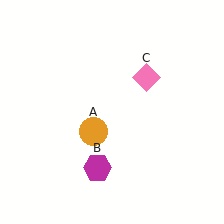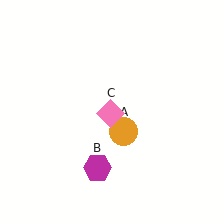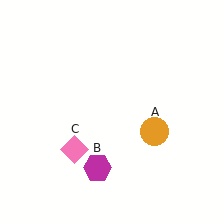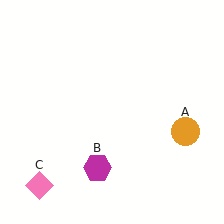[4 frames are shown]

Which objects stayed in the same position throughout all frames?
Magenta hexagon (object B) remained stationary.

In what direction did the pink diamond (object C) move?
The pink diamond (object C) moved down and to the left.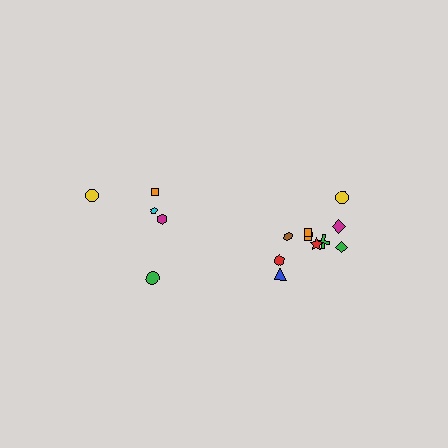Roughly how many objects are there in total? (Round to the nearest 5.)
Roughly 15 objects in total.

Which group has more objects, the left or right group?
The right group.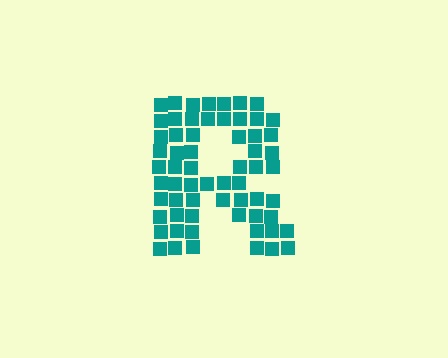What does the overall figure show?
The overall figure shows the letter R.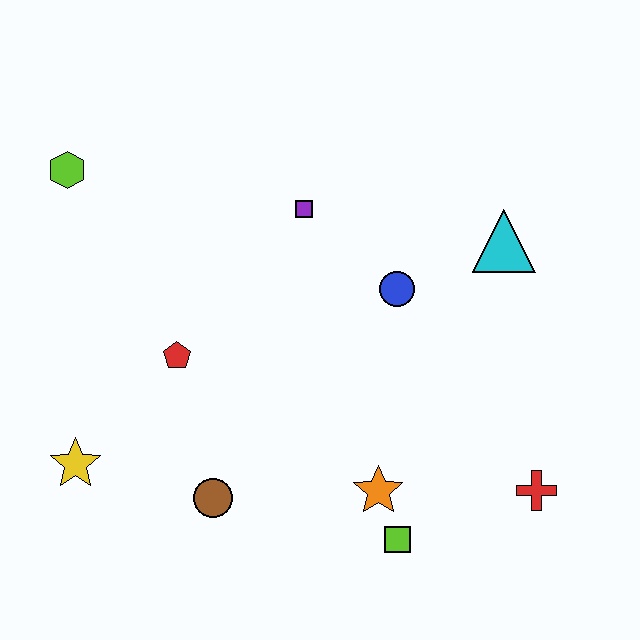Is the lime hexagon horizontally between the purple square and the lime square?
No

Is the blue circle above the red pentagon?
Yes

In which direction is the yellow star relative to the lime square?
The yellow star is to the left of the lime square.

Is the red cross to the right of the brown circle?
Yes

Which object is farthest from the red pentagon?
The red cross is farthest from the red pentagon.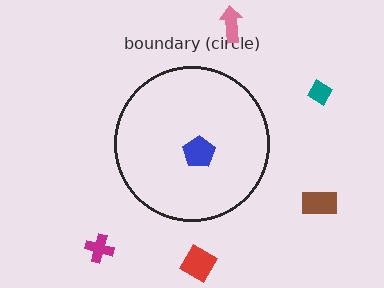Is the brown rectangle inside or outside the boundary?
Outside.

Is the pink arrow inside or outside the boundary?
Outside.